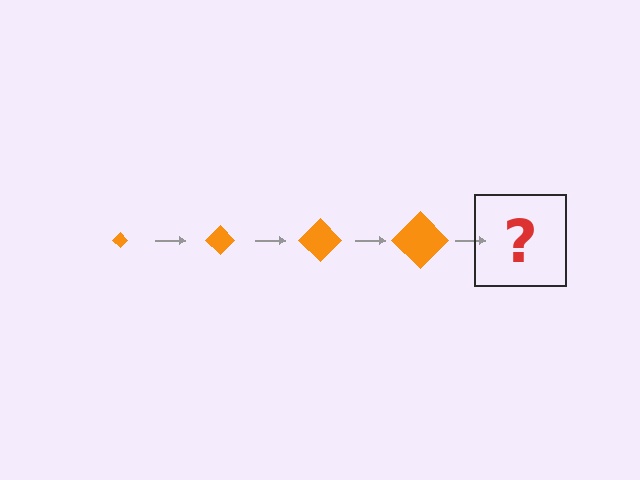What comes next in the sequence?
The next element should be an orange diamond, larger than the previous one.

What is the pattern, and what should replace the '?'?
The pattern is that the diamond gets progressively larger each step. The '?' should be an orange diamond, larger than the previous one.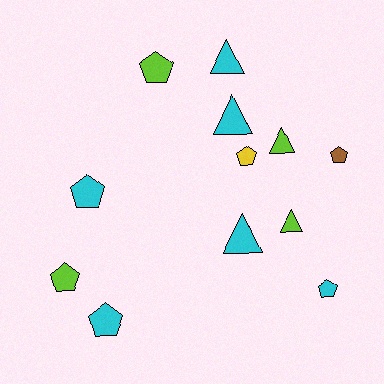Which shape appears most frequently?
Pentagon, with 7 objects.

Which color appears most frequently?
Cyan, with 6 objects.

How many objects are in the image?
There are 12 objects.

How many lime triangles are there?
There are 2 lime triangles.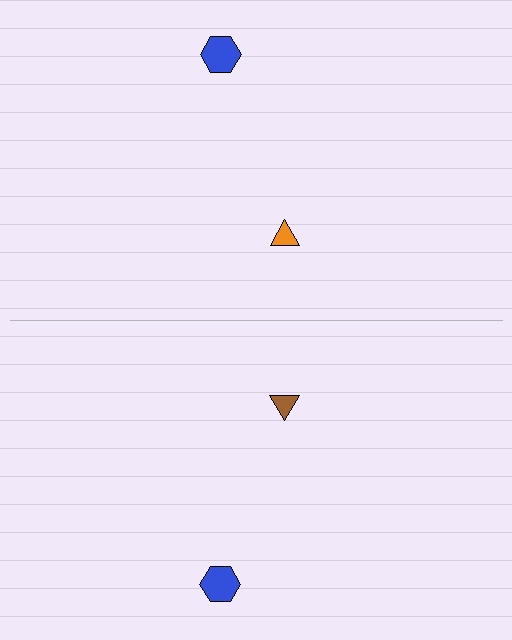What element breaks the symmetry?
The brown triangle on the bottom side breaks the symmetry — its mirror counterpart is orange.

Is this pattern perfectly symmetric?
No, the pattern is not perfectly symmetric. The brown triangle on the bottom side breaks the symmetry — its mirror counterpart is orange.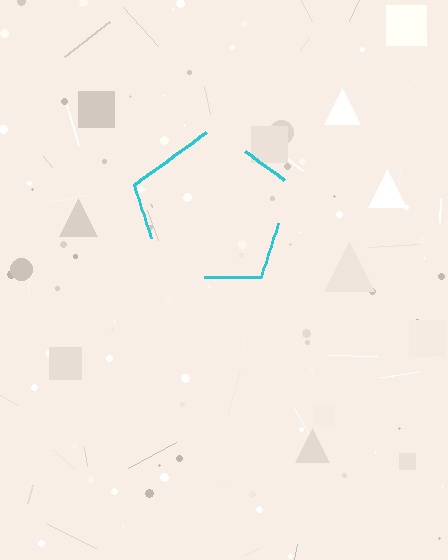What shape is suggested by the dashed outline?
The dashed outline suggests a pentagon.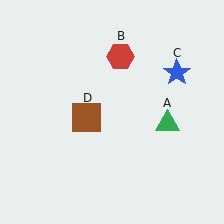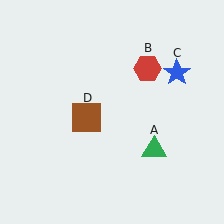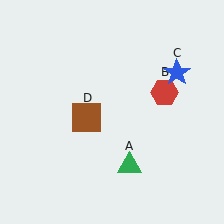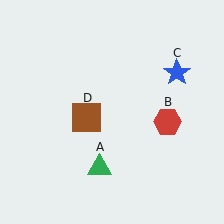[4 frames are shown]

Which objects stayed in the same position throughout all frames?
Blue star (object C) and brown square (object D) remained stationary.